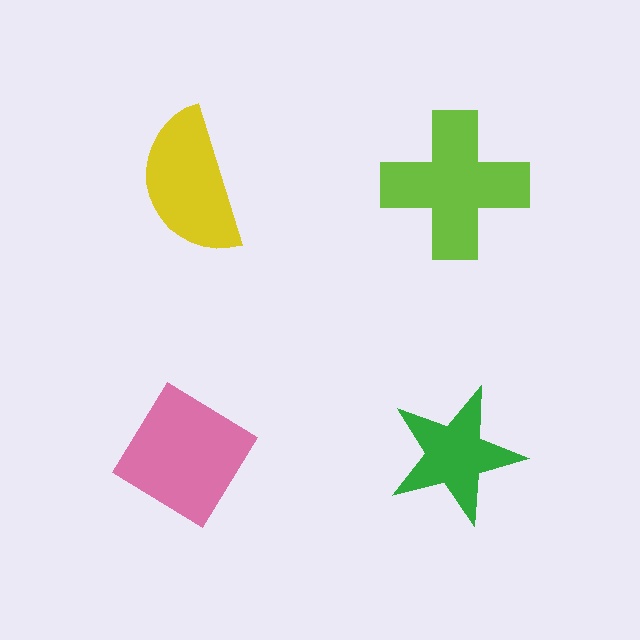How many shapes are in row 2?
2 shapes.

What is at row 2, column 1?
A pink diamond.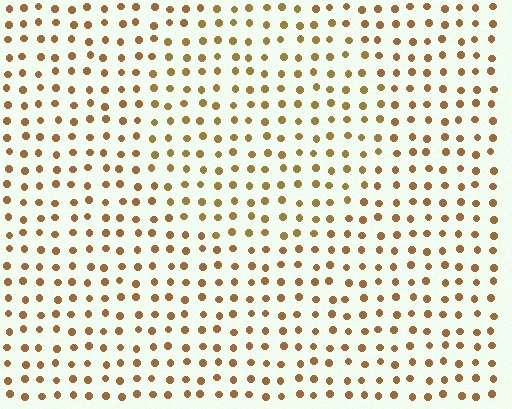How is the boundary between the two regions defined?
The boundary is defined purely by a slight shift in hue (about 14 degrees). Spacing, size, and orientation are identical on both sides.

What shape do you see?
I see a circle.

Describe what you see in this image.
The image is filled with small brown elements in a uniform arrangement. A circle-shaped region is visible where the elements are tinted to a slightly different hue, forming a subtle color boundary.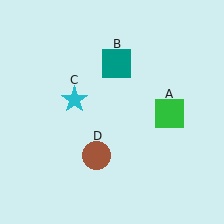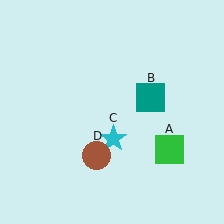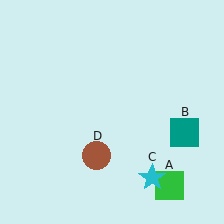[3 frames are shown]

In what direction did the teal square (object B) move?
The teal square (object B) moved down and to the right.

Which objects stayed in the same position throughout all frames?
Brown circle (object D) remained stationary.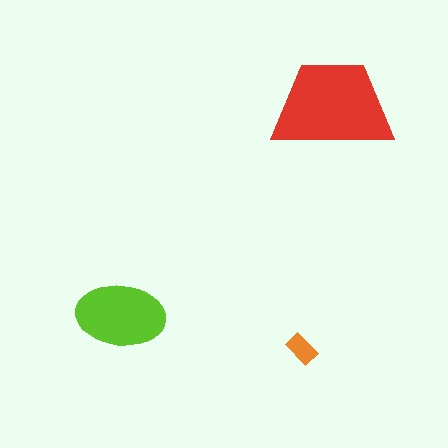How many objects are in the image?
There are 3 objects in the image.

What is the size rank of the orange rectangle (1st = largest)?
3rd.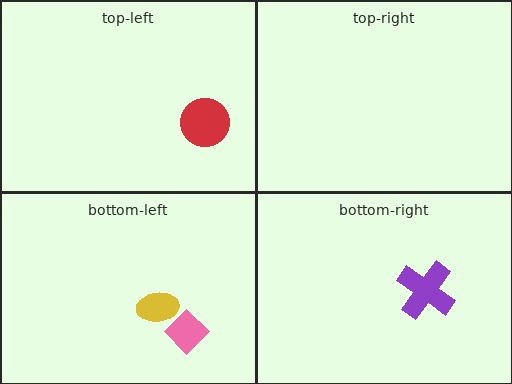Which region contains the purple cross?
The bottom-right region.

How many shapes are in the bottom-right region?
1.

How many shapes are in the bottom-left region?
2.